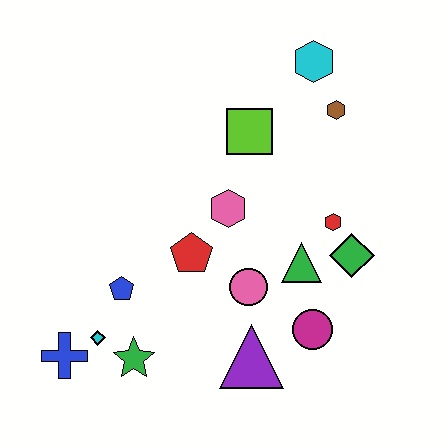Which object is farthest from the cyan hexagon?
The blue cross is farthest from the cyan hexagon.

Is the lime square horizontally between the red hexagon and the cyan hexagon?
No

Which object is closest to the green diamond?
The red hexagon is closest to the green diamond.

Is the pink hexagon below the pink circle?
No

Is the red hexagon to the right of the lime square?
Yes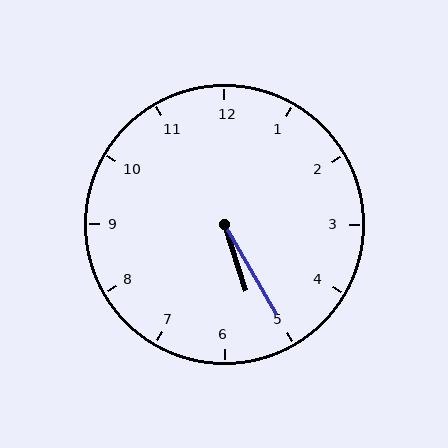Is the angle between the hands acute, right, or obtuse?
It is acute.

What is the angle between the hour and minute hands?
Approximately 12 degrees.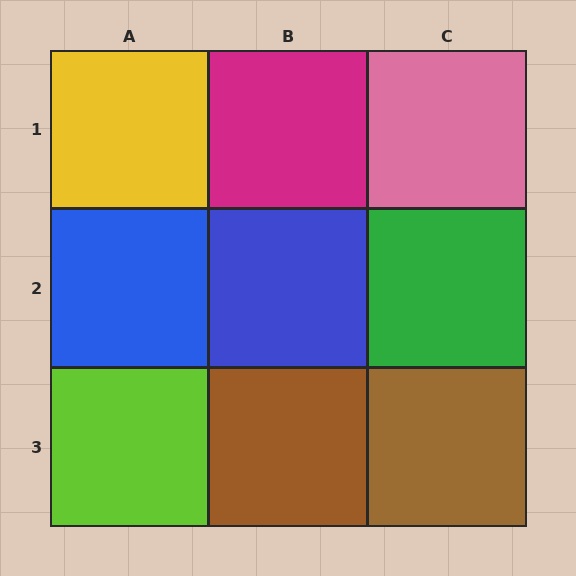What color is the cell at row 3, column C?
Brown.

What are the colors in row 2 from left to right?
Blue, blue, green.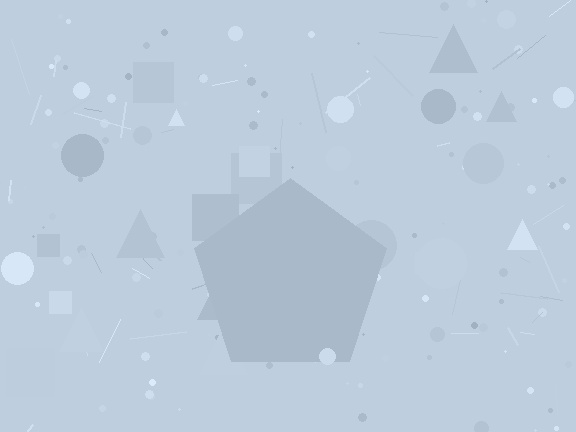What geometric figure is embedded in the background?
A pentagon is embedded in the background.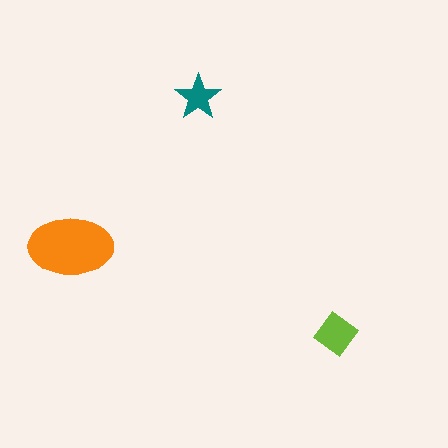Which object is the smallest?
The teal star.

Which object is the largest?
The orange ellipse.